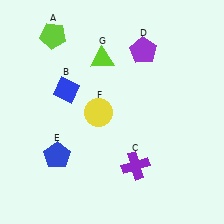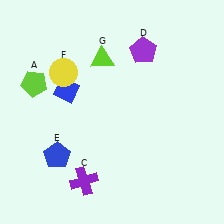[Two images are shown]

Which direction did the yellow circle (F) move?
The yellow circle (F) moved up.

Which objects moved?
The objects that moved are: the lime pentagon (A), the purple cross (C), the yellow circle (F).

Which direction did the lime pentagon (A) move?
The lime pentagon (A) moved down.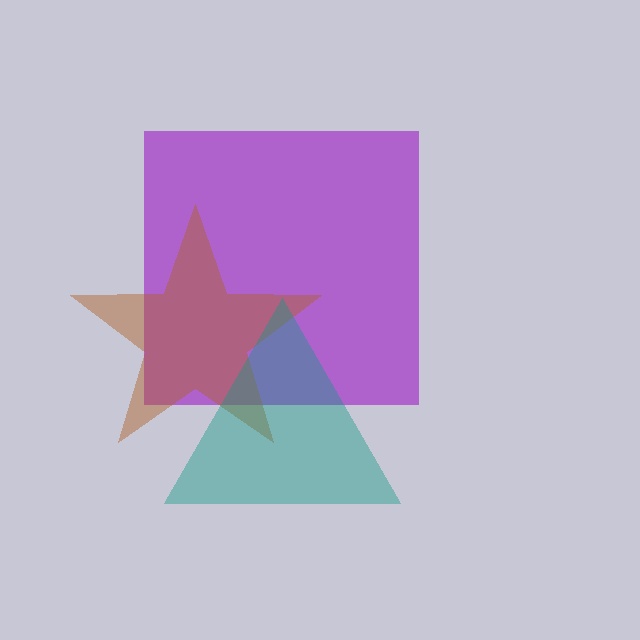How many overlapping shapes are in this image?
There are 3 overlapping shapes in the image.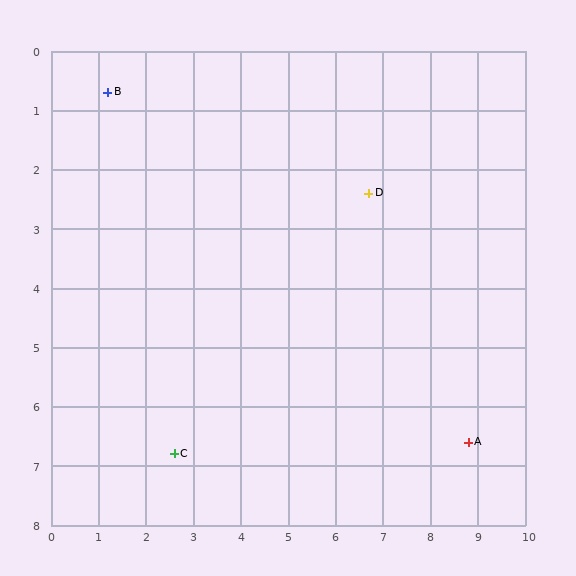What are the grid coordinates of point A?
Point A is at approximately (8.8, 6.6).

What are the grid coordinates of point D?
Point D is at approximately (6.7, 2.4).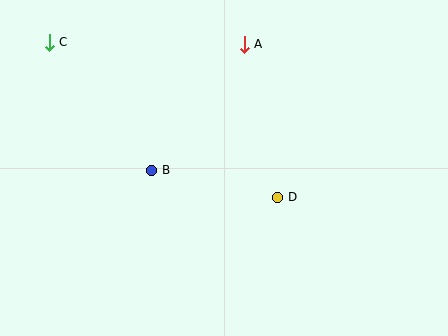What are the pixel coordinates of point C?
Point C is at (49, 42).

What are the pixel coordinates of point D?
Point D is at (278, 197).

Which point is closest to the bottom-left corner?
Point B is closest to the bottom-left corner.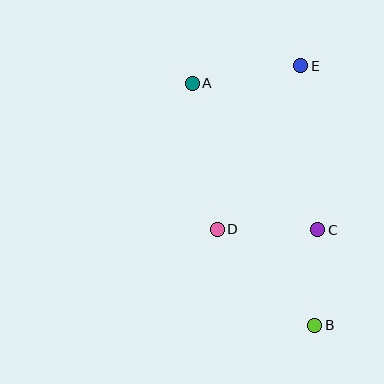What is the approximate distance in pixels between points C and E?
The distance between C and E is approximately 165 pixels.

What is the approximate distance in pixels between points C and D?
The distance between C and D is approximately 100 pixels.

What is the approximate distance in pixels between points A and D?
The distance between A and D is approximately 148 pixels.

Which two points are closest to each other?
Points B and C are closest to each other.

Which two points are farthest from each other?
Points A and B are farthest from each other.